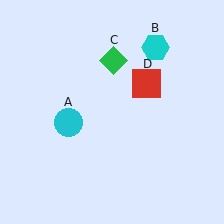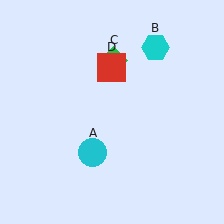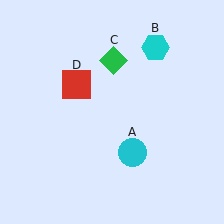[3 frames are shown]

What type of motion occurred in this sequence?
The cyan circle (object A), red square (object D) rotated counterclockwise around the center of the scene.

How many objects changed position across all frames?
2 objects changed position: cyan circle (object A), red square (object D).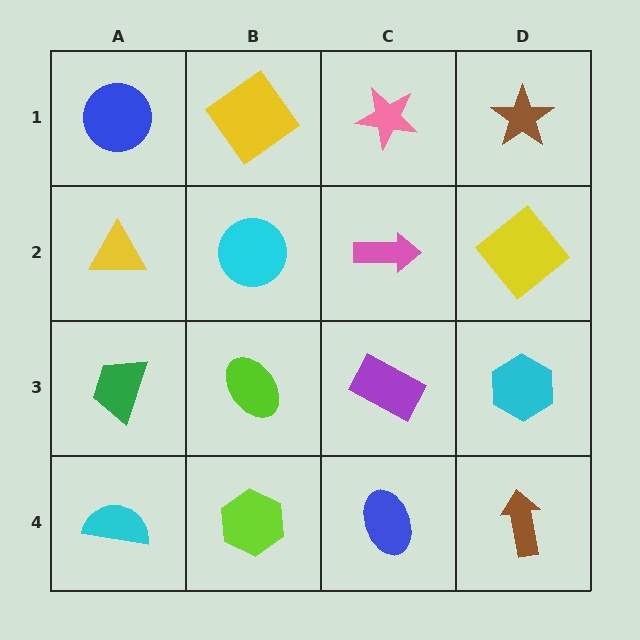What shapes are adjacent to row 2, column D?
A brown star (row 1, column D), a cyan hexagon (row 3, column D), a pink arrow (row 2, column C).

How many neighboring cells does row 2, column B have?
4.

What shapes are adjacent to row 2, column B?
A yellow diamond (row 1, column B), a lime ellipse (row 3, column B), a yellow triangle (row 2, column A), a pink arrow (row 2, column C).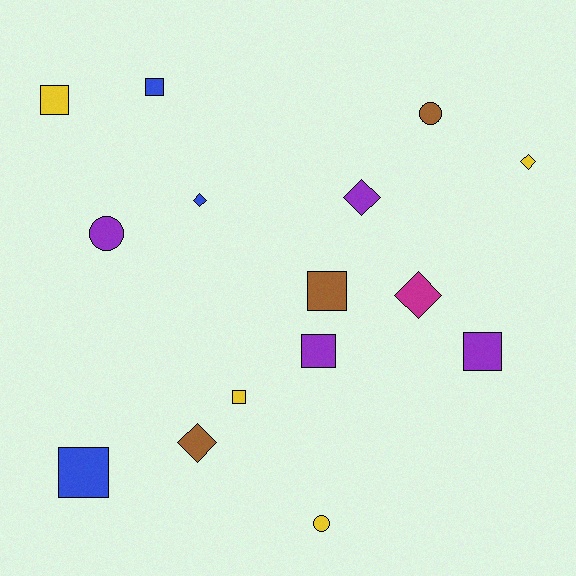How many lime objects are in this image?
There are no lime objects.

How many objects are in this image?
There are 15 objects.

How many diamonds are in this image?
There are 5 diamonds.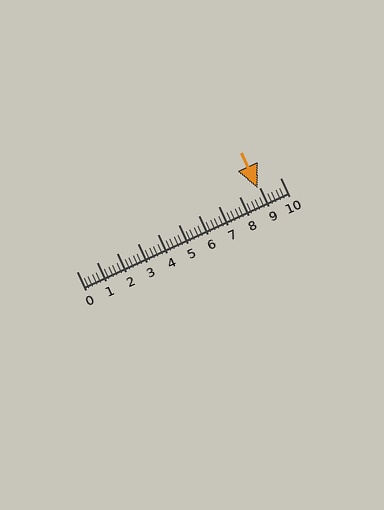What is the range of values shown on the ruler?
The ruler shows values from 0 to 10.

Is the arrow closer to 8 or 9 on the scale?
The arrow is closer to 9.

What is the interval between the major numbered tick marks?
The major tick marks are spaced 1 units apart.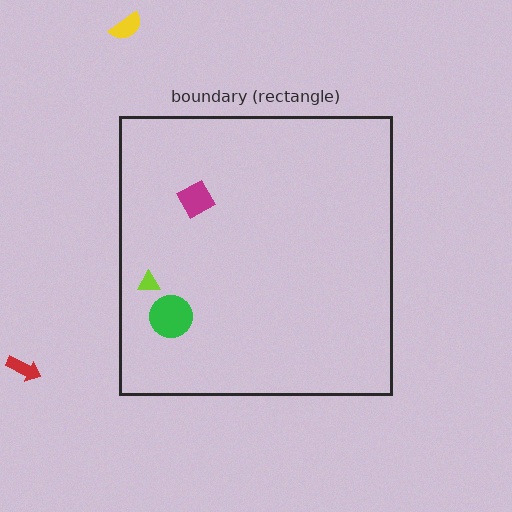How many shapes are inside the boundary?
3 inside, 2 outside.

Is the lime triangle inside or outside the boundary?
Inside.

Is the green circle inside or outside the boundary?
Inside.